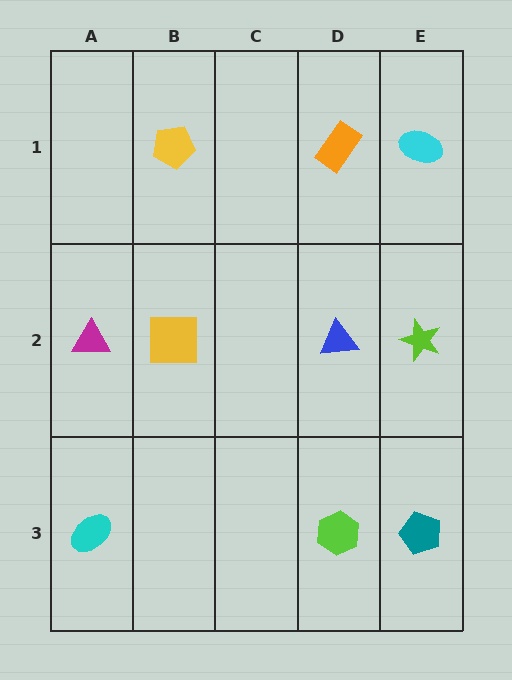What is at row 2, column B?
A yellow square.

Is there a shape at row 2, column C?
No, that cell is empty.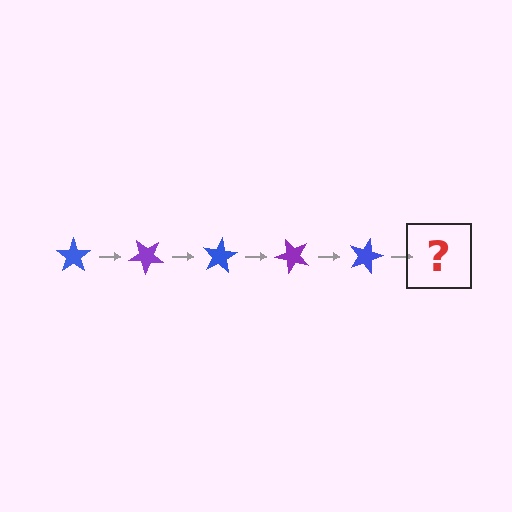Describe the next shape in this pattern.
It should be a purple star, rotated 200 degrees from the start.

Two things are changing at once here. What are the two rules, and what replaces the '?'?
The two rules are that it rotates 40 degrees each step and the color cycles through blue and purple. The '?' should be a purple star, rotated 200 degrees from the start.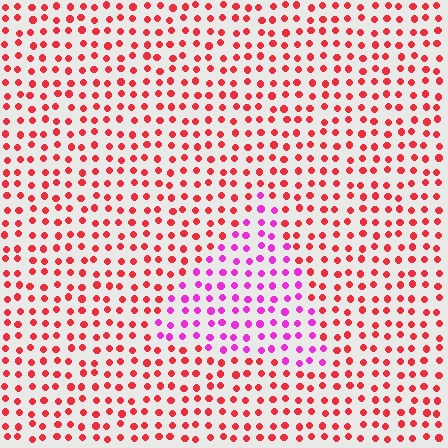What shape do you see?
I see a triangle.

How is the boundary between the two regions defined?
The boundary is defined purely by a slight shift in hue (about 49 degrees). Spacing, size, and orientation are identical on both sides.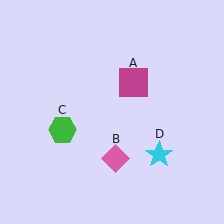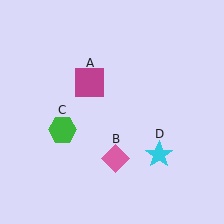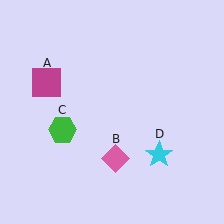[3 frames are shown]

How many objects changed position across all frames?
1 object changed position: magenta square (object A).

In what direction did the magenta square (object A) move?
The magenta square (object A) moved left.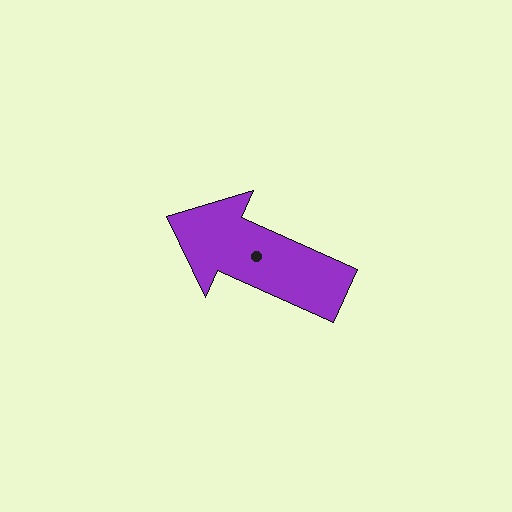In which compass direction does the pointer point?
Northwest.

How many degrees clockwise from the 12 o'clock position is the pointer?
Approximately 294 degrees.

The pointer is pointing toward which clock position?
Roughly 10 o'clock.